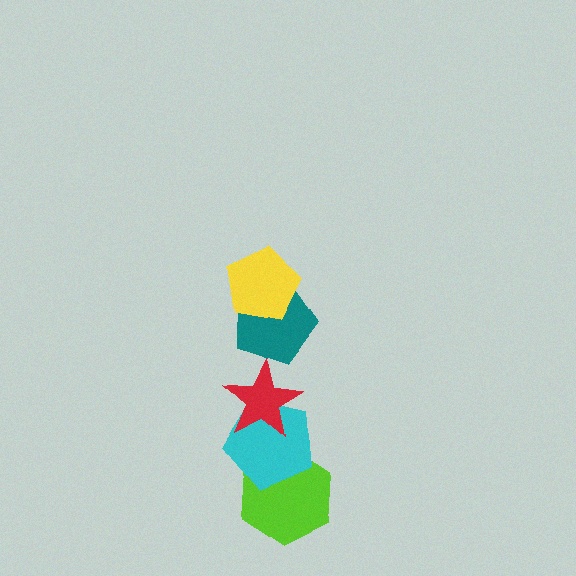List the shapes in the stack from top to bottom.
From top to bottom: the yellow pentagon, the teal pentagon, the red star, the cyan pentagon, the lime hexagon.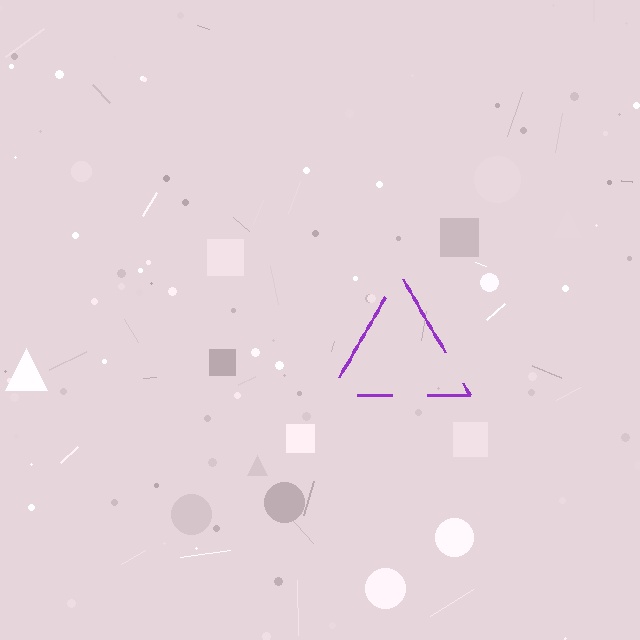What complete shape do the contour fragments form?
The contour fragments form a triangle.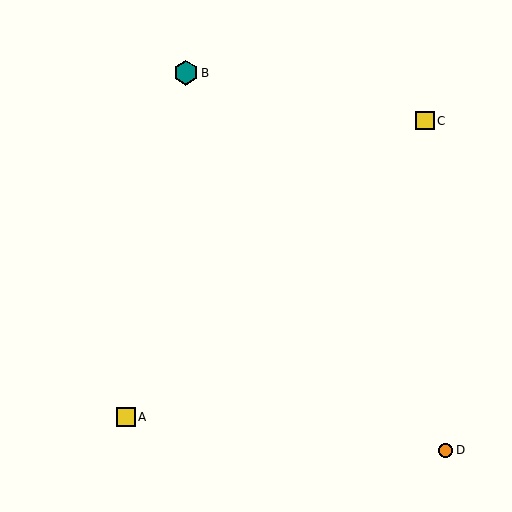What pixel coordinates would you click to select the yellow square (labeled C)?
Click at (425, 121) to select the yellow square C.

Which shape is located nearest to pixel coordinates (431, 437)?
The orange circle (labeled D) at (446, 450) is nearest to that location.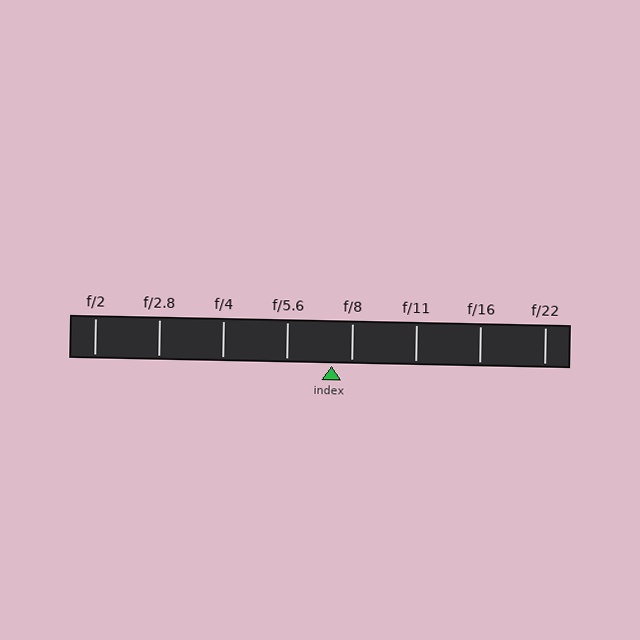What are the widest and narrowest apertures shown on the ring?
The widest aperture shown is f/2 and the narrowest is f/22.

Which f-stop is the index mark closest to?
The index mark is closest to f/8.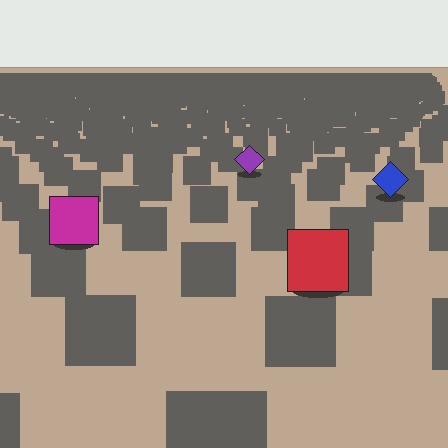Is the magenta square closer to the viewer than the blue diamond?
Yes. The magenta square is closer — you can tell from the texture gradient: the ground texture is coarser near it.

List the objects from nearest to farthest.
From nearest to farthest: the red square, the magenta square, the blue diamond, the purple diamond.